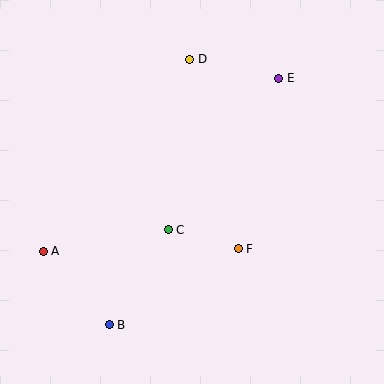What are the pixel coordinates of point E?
Point E is at (279, 78).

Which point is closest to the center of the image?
Point C at (168, 230) is closest to the center.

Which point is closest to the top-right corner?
Point E is closest to the top-right corner.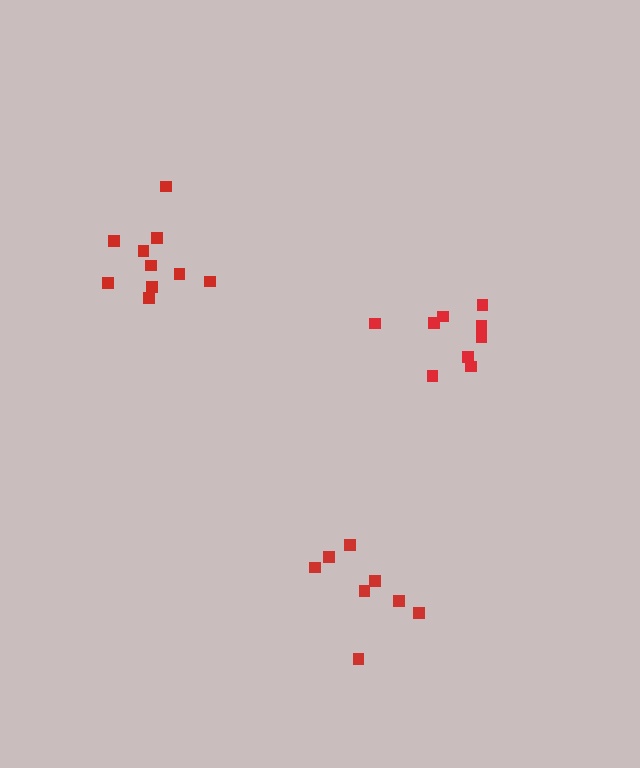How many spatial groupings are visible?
There are 3 spatial groupings.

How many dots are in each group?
Group 1: 9 dots, Group 2: 10 dots, Group 3: 8 dots (27 total).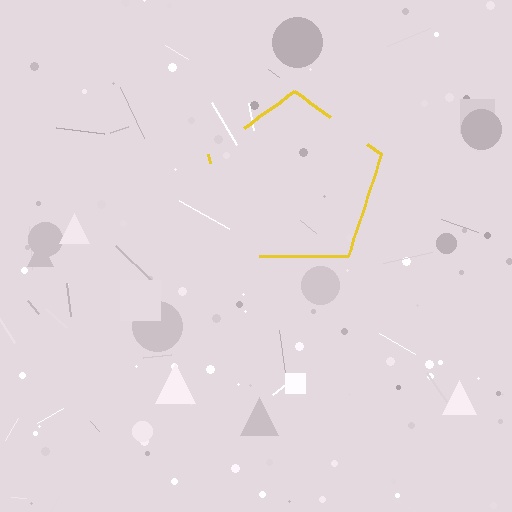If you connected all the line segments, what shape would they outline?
They would outline a pentagon.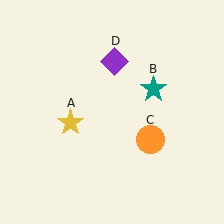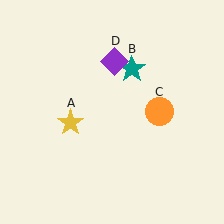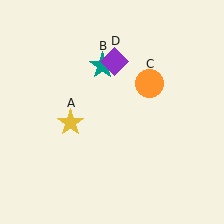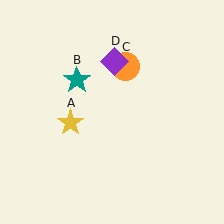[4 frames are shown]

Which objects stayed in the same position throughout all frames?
Yellow star (object A) and purple diamond (object D) remained stationary.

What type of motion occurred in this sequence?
The teal star (object B), orange circle (object C) rotated counterclockwise around the center of the scene.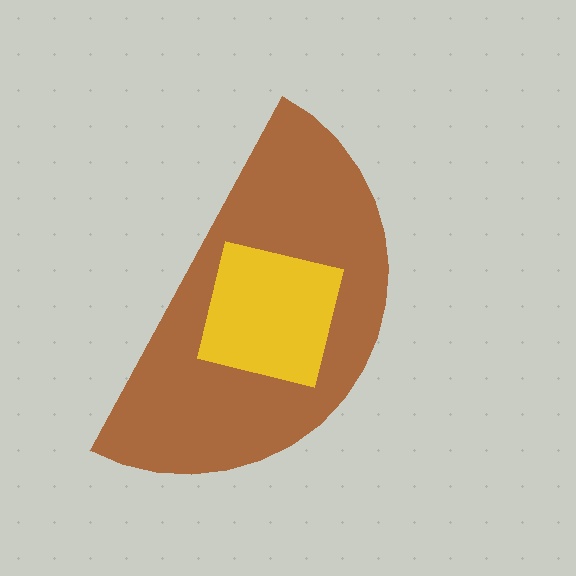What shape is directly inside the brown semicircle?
The yellow square.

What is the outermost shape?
The brown semicircle.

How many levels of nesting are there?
2.